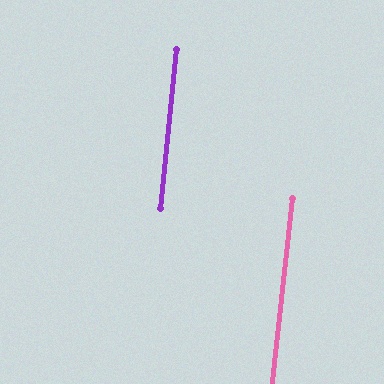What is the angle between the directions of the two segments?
Approximately 0 degrees.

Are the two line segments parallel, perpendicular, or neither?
Parallel — their directions differ by only 0.4°.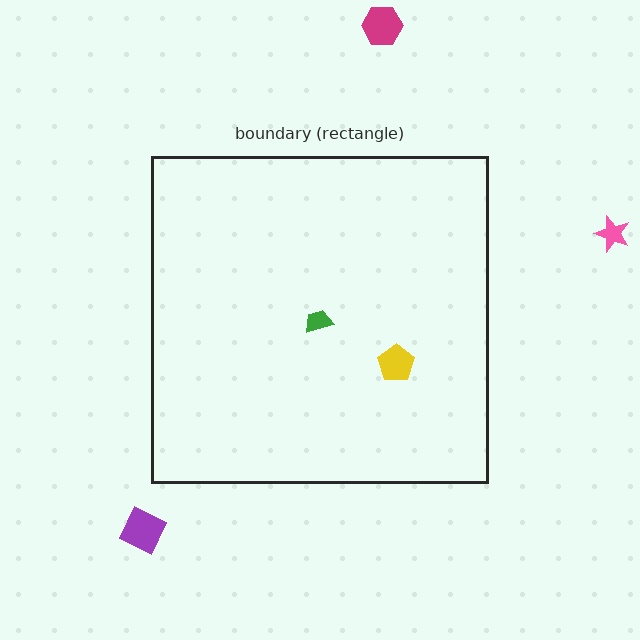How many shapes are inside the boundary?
2 inside, 3 outside.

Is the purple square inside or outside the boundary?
Outside.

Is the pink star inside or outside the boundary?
Outside.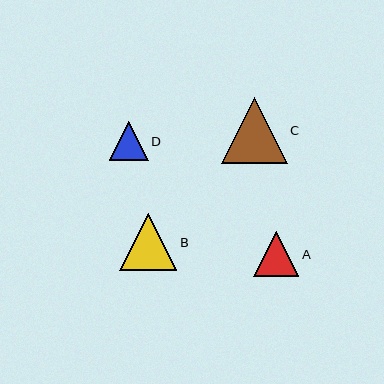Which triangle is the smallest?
Triangle D is the smallest with a size of approximately 39 pixels.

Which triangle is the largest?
Triangle C is the largest with a size of approximately 66 pixels.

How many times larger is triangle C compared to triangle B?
Triangle C is approximately 1.1 times the size of triangle B.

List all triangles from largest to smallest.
From largest to smallest: C, B, A, D.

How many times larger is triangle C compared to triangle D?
Triangle C is approximately 1.7 times the size of triangle D.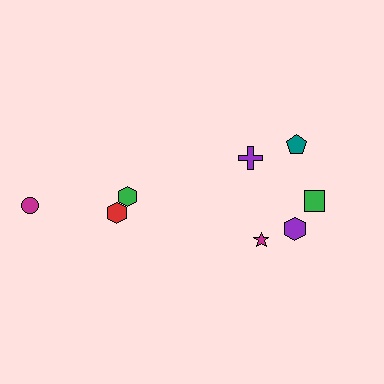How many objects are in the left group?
There are 3 objects.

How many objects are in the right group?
There are 5 objects.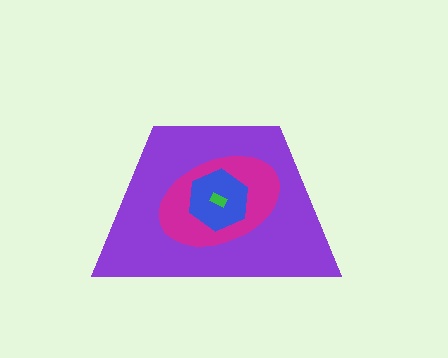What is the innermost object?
The green rectangle.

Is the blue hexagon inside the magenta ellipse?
Yes.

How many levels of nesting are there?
4.